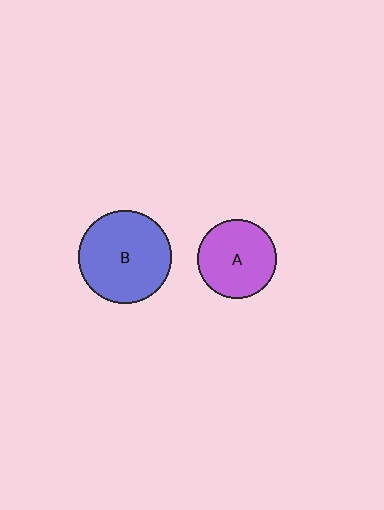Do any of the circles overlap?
No, none of the circles overlap.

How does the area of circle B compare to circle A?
Approximately 1.4 times.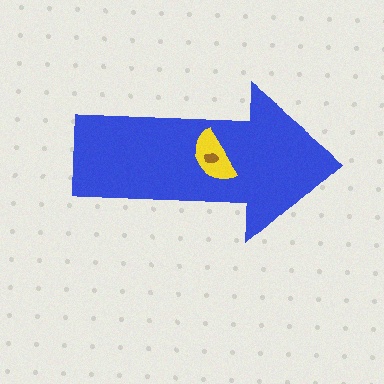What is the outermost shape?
The blue arrow.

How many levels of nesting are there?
3.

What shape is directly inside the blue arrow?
The yellow semicircle.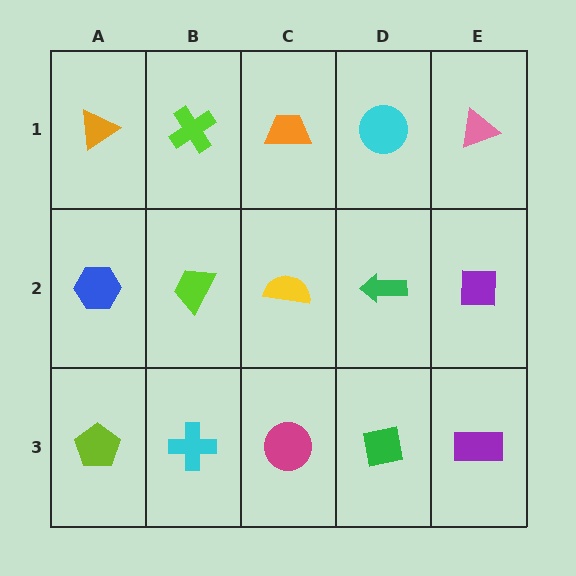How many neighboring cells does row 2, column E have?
3.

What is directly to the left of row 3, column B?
A lime pentagon.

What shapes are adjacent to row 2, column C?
An orange trapezoid (row 1, column C), a magenta circle (row 3, column C), a lime trapezoid (row 2, column B), a green arrow (row 2, column D).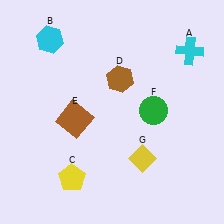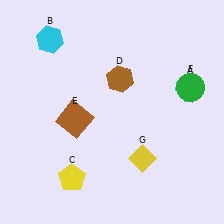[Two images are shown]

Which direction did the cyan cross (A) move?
The cyan cross (A) moved down.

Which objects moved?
The objects that moved are: the cyan cross (A), the green circle (F).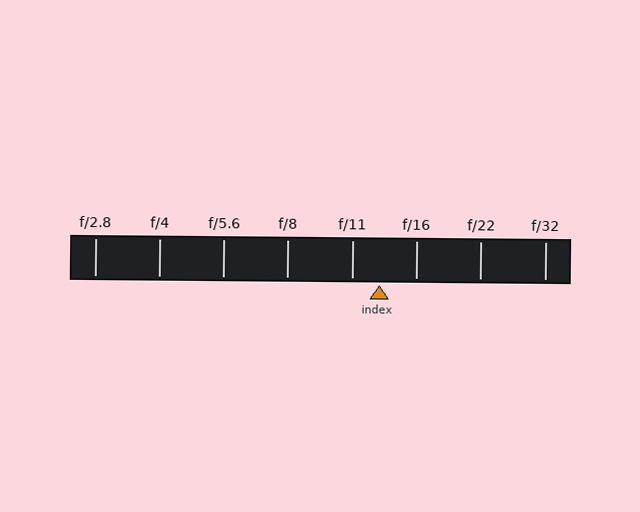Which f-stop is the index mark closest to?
The index mark is closest to f/11.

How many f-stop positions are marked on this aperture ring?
There are 8 f-stop positions marked.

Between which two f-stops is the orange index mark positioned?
The index mark is between f/11 and f/16.